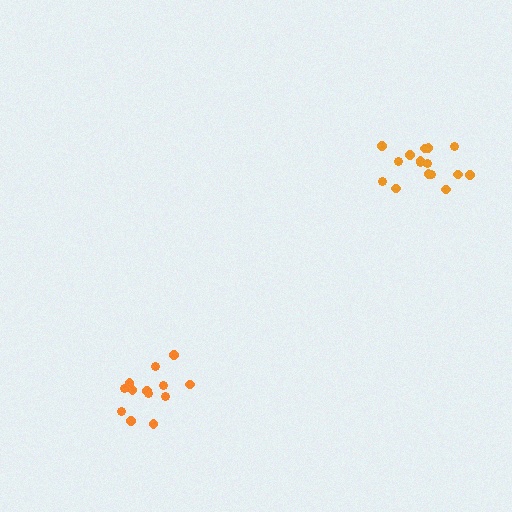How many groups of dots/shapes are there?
There are 2 groups.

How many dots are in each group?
Group 1: 13 dots, Group 2: 16 dots (29 total).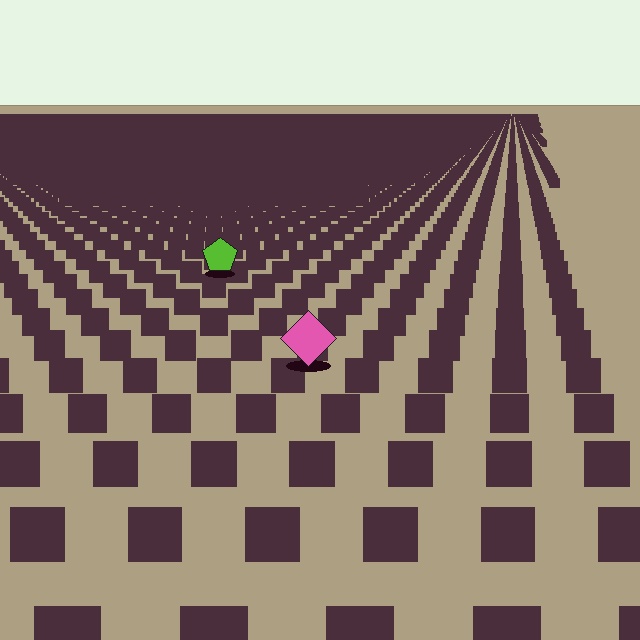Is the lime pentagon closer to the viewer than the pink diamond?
No. The pink diamond is closer — you can tell from the texture gradient: the ground texture is coarser near it.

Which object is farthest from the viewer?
The lime pentagon is farthest from the viewer. It appears smaller and the ground texture around it is denser.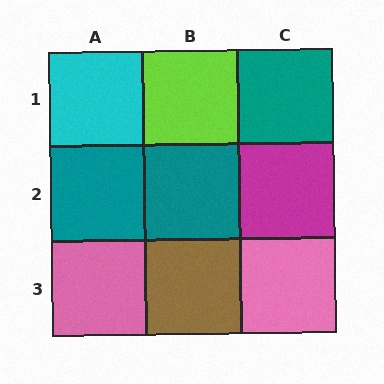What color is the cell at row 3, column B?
Brown.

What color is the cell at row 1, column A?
Cyan.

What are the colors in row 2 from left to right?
Teal, teal, magenta.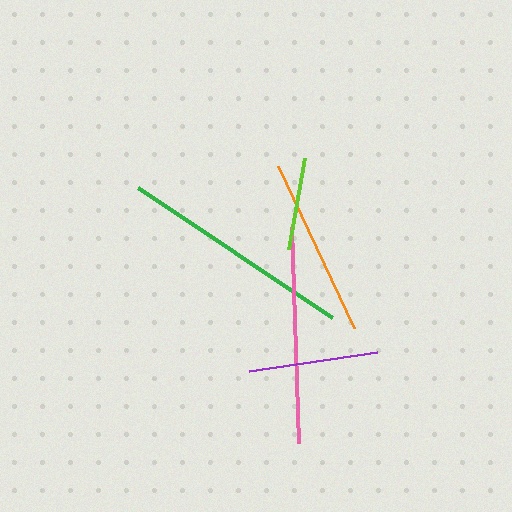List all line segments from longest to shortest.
From longest to shortest: green, pink, orange, purple, lime.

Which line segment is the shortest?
The lime line is the shortest at approximately 92 pixels.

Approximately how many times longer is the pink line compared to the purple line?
The pink line is approximately 1.7 times the length of the purple line.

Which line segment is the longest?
The green line is the longest at approximately 234 pixels.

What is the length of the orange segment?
The orange segment is approximately 179 pixels long.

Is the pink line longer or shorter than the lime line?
The pink line is longer than the lime line.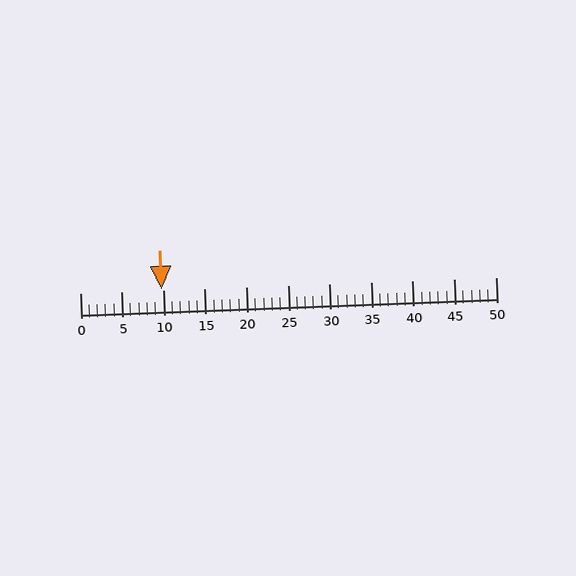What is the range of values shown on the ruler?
The ruler shows values from 0 to 50.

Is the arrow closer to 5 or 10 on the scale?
The arrow is closer to 10.